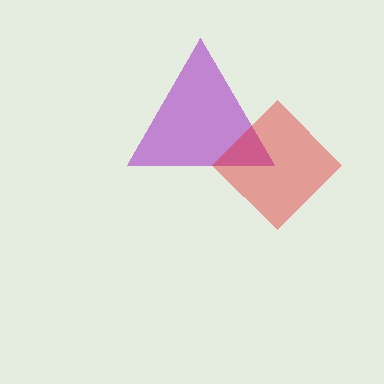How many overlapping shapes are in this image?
There are 2 overlapping shapes in the image.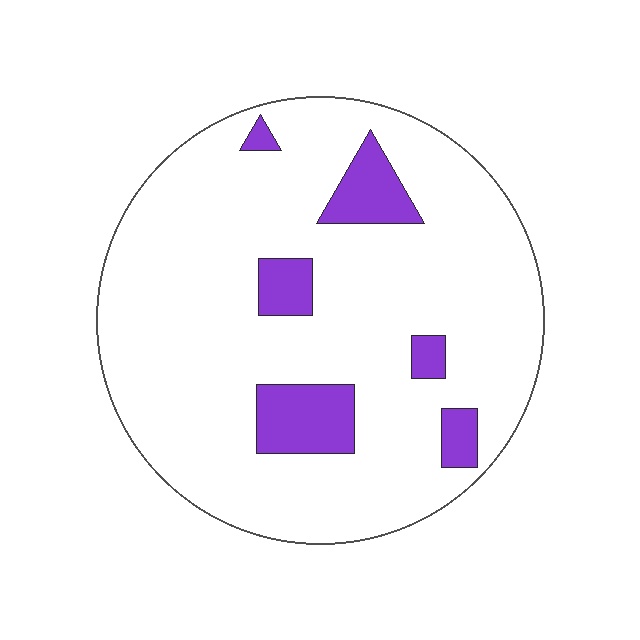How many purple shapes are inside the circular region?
6.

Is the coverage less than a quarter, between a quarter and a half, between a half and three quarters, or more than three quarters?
Less than a quarter.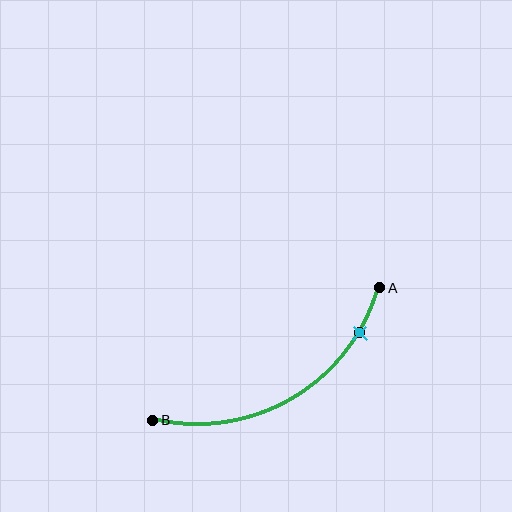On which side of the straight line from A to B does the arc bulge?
The arc bulges below the straight line connecting A and B.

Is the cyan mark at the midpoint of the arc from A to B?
No. The cyan mark lies on the arc but is closer to endpoint A. The arc midpoint would be at the point on the curve equidistant along the arc from both A and B.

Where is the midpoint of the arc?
The arc midpoint is the point on the curve farthest from the straight line joining A and B. It sits below that line.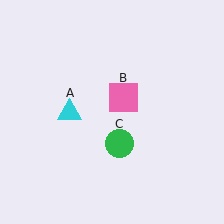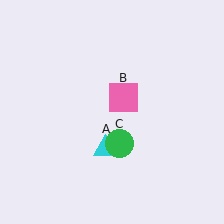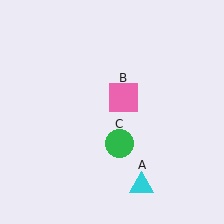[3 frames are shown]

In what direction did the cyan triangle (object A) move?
The cyan triangle (object A) moved down and to the right.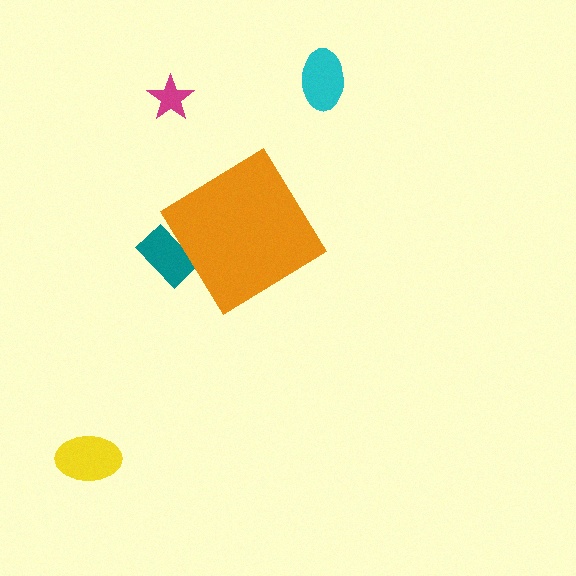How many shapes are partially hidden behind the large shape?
1 shape is partially hidden.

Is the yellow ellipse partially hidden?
No, the yellow ellipse is fully visible.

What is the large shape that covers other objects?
An orange diamond.